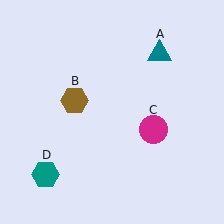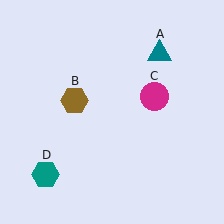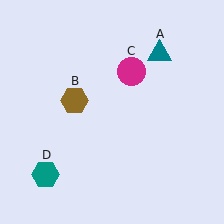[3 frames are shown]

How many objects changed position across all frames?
1 object changed position: magenta circle (object C).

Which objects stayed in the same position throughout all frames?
Teal triangle (object A) and brown hexagon (object B) and teal hexagon (object D) remained stationary.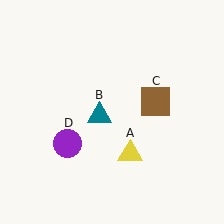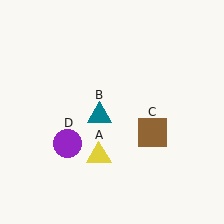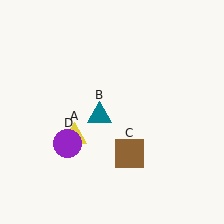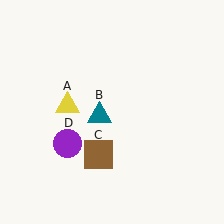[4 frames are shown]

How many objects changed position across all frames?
2 objects changed position: yellow triangle (object A), brown square (object C).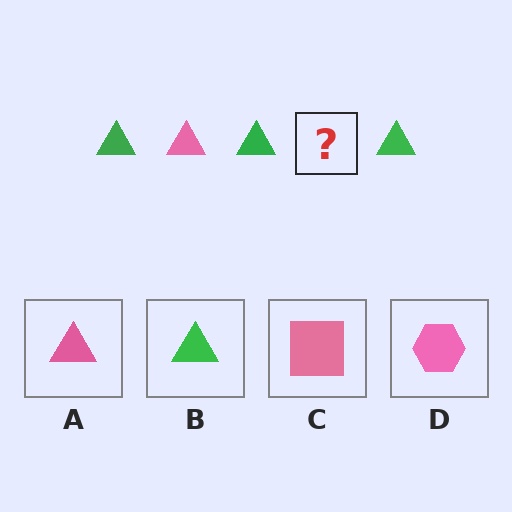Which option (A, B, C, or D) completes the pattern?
A.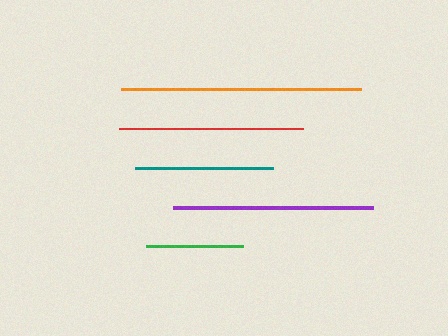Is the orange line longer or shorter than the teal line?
The orange line is longer than the teal line.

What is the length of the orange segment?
The orange segment is approximately 239 pixels long.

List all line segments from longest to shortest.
From longest to shortest: orange, purple, red, teal, green.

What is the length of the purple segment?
The purple segment is approximately 200 pixels long.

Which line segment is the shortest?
The green line is the shortest at approximately 97 pixels.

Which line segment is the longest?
The orange line is the longest at approximately 239 pixels.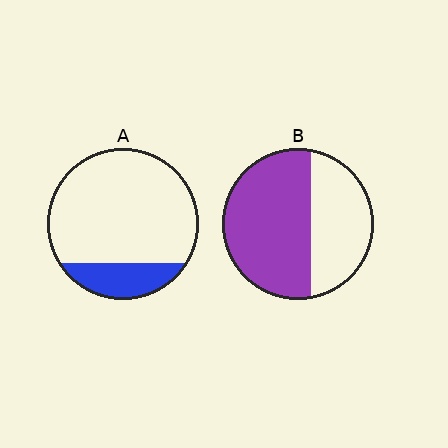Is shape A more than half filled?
No.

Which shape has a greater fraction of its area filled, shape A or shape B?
Shape B.